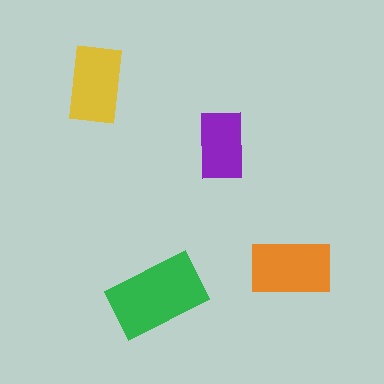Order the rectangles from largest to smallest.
the green one, the orange one, the yellow one, the purple one.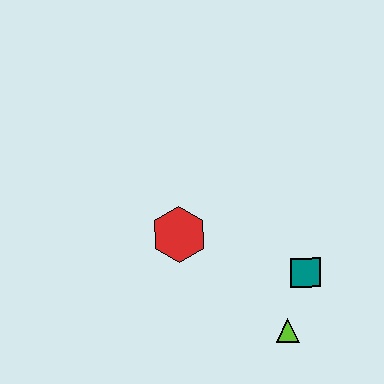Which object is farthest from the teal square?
The red hexagon is farthest from the teal square.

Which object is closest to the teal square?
The lime triangle is closest to the teal square.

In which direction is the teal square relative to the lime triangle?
The teal square is above the lime triangle.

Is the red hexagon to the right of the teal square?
No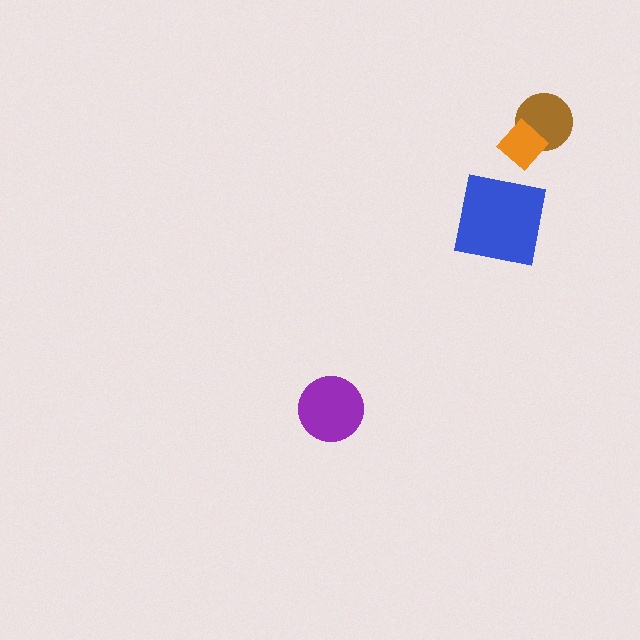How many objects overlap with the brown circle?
1 object overlaps with the brown circle.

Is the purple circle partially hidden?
No, no other shape covers it.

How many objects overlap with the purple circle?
0 objects overlap with the purple circle.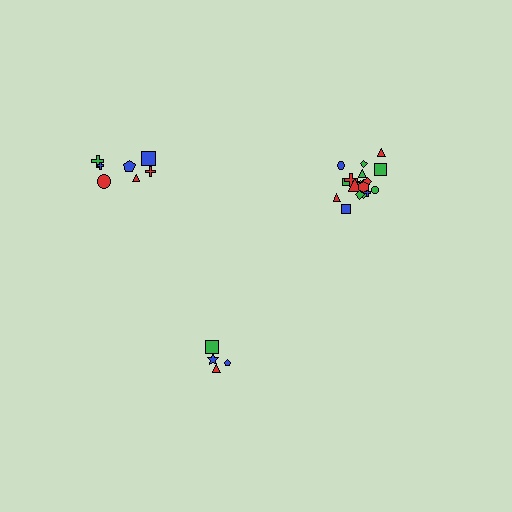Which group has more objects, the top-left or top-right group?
The top-right group.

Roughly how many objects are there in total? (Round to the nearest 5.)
Roughly 30 objects in total.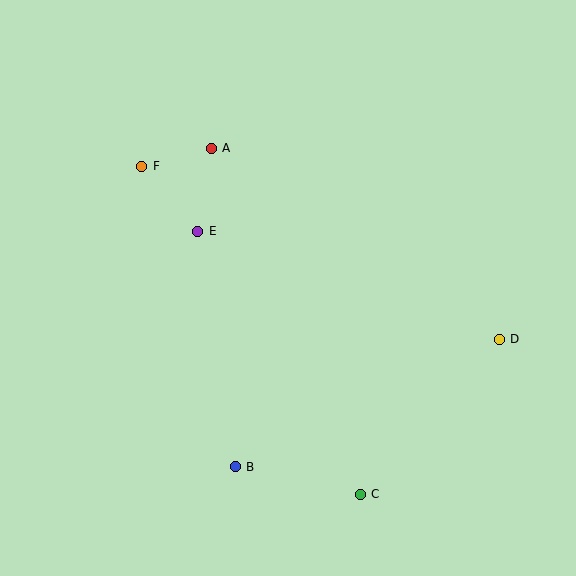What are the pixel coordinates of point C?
Point C is at (360, 494).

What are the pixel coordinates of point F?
Point F is at (142, 167).